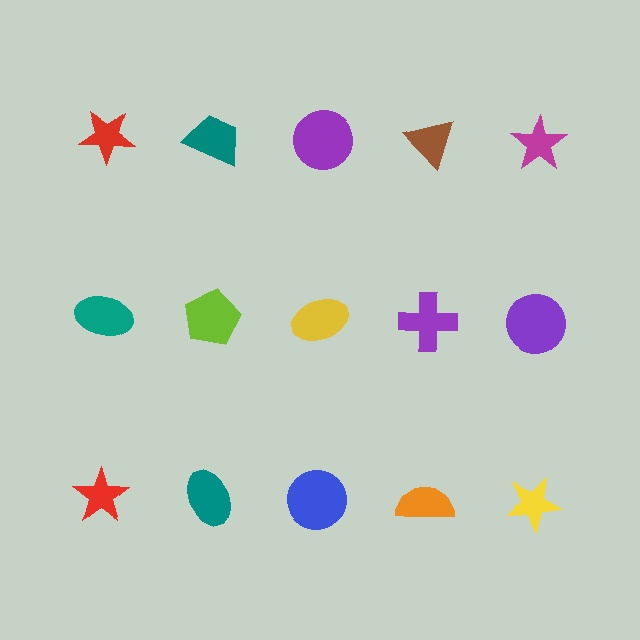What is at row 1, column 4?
A brown triangle.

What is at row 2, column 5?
A purple circle.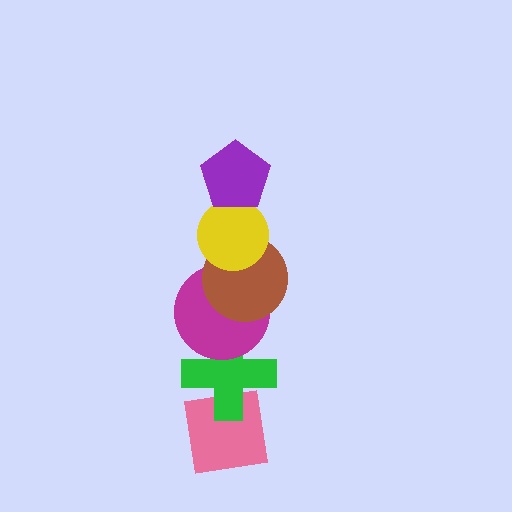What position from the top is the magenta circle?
The magenta circle is 4th from the top.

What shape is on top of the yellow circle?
The purple pentagon is on top of the yellow circle.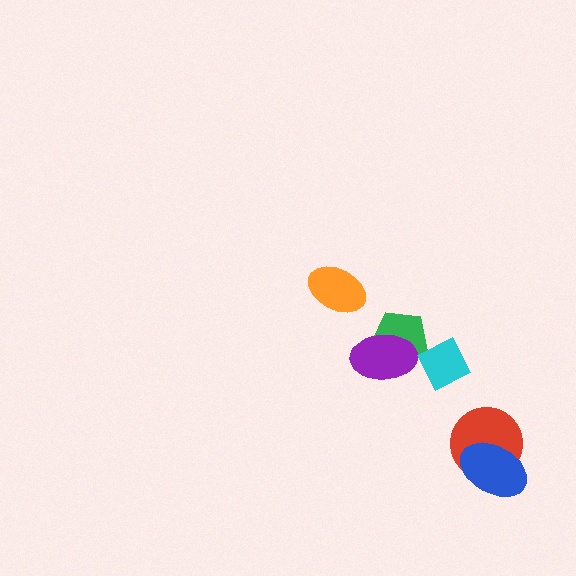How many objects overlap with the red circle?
1 object overlaps with the red circle.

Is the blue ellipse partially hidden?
No, no other shape covers it.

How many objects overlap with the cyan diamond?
1 object overlaps with the cyan diamond.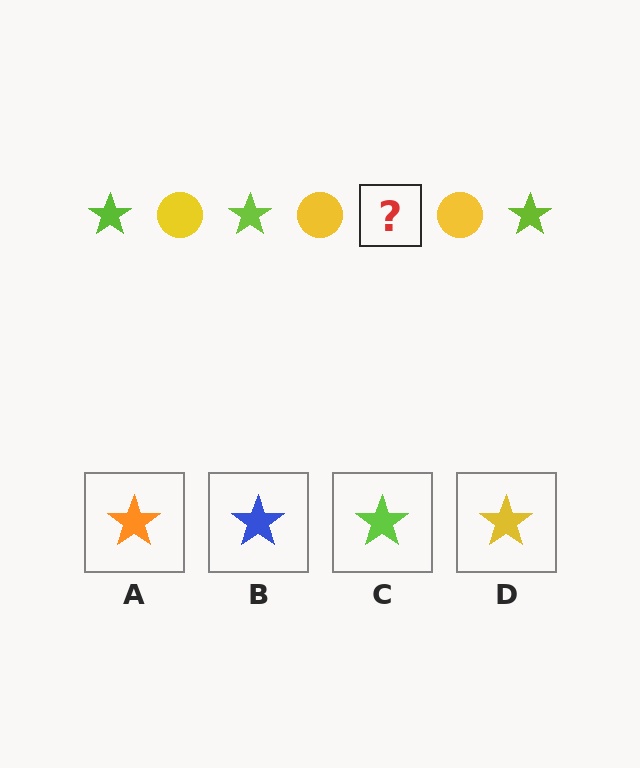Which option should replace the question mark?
Option C.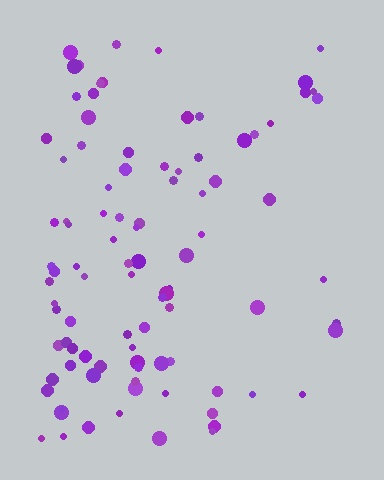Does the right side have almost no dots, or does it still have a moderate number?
Still a moderate number, just noticeably fewer than the left.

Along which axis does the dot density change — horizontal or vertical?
Horizontal.